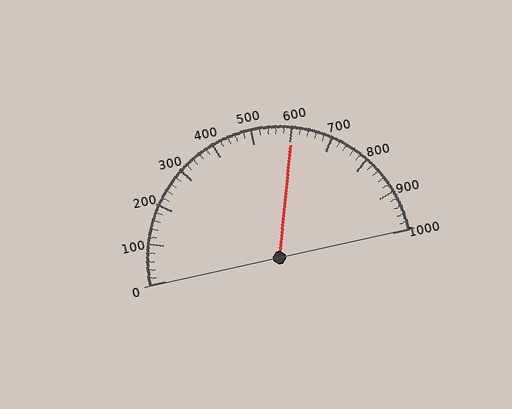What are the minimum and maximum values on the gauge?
The gauge ranges from 0 to 1000.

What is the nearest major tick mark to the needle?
The nearest major tick mark is 600.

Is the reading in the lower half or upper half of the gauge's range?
The reading is in the upper half of the range (0 to 1000).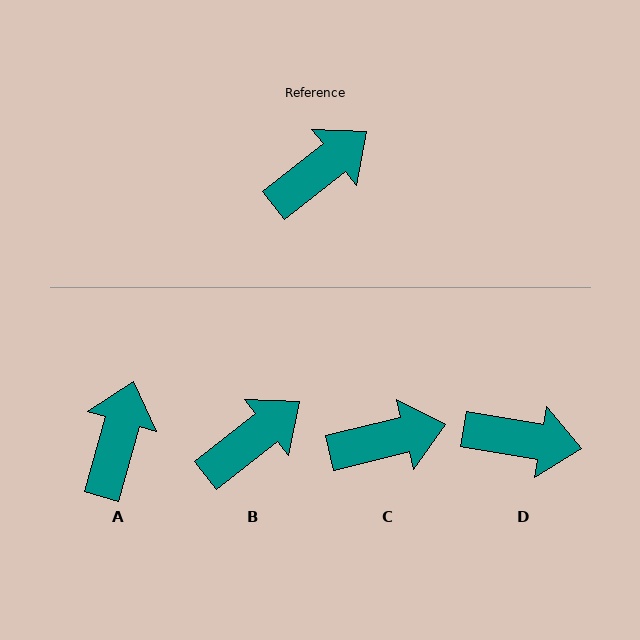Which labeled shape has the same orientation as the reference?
B.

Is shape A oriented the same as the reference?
No, it is off by about 36 degrees.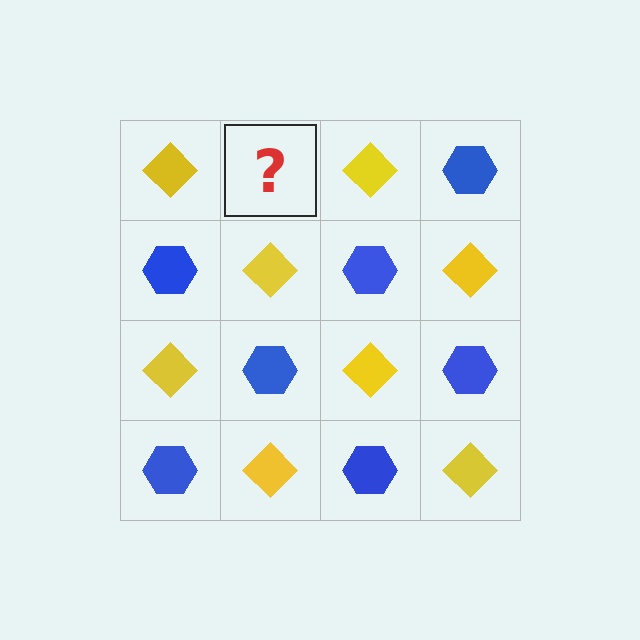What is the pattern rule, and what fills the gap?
The rule is that it alternates yellow diamond and blue hexagon in a checkerboard pattern. The gap should be filled with a blue hexagon.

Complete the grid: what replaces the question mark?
The question mark should be replaced with a blue hexagon.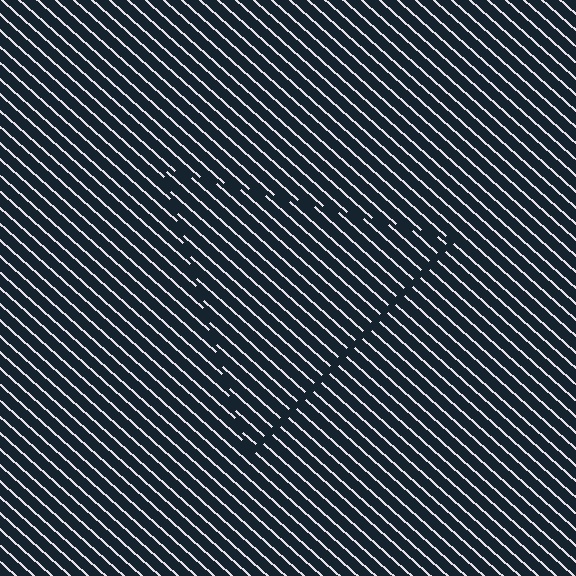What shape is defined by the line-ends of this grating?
An illusory triangle. The interior of the shape contains the same grating, shifted by half a period — the contour is defined by the phase discontinuity where line-ends from the inner and outer gratings abut.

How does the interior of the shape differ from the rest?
The interior of the shape contains the same grating, shifted by half a period — the contour is defined by the phase discontinuity where line-ends from the inner and outer gratings abut.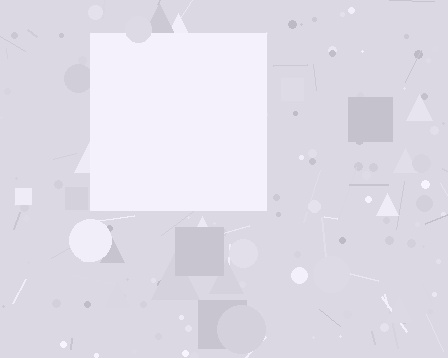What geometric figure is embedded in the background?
A square is embedded in the background.